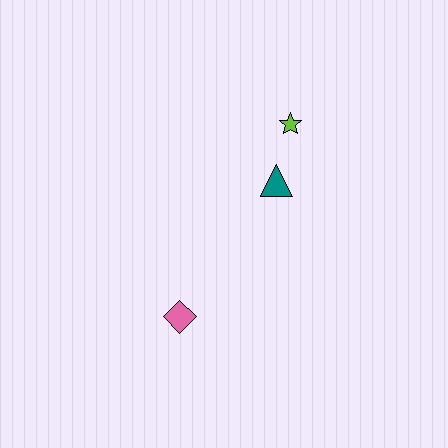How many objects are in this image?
There are 3 objects.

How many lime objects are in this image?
There is 1 lime object.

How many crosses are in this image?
There are no crosses.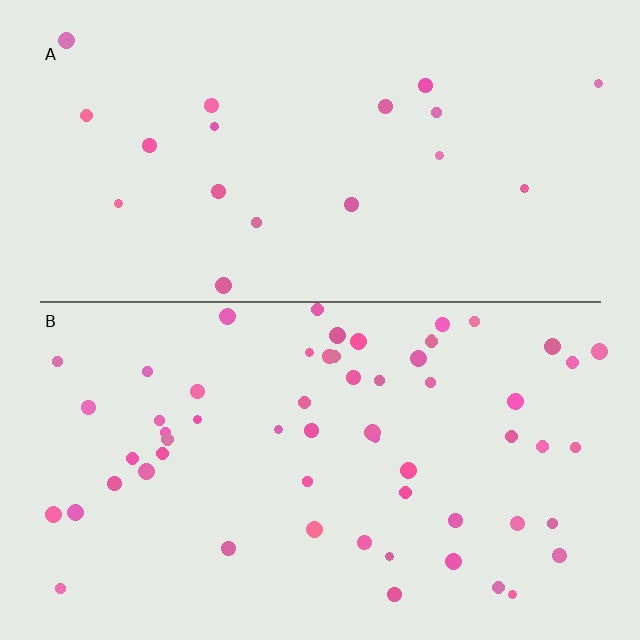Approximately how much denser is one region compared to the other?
Approximately 3.2× — region B over region A.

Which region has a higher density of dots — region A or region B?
B (the bottom).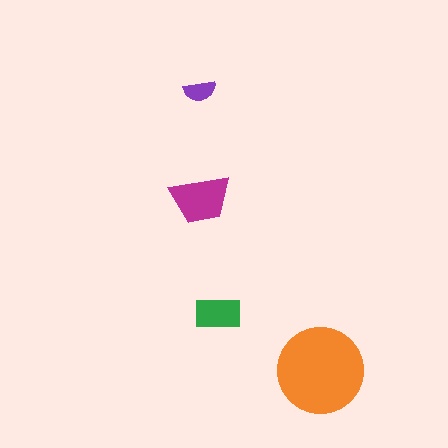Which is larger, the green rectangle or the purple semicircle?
The green rectangle.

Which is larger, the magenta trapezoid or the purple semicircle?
The magenta trapezoid.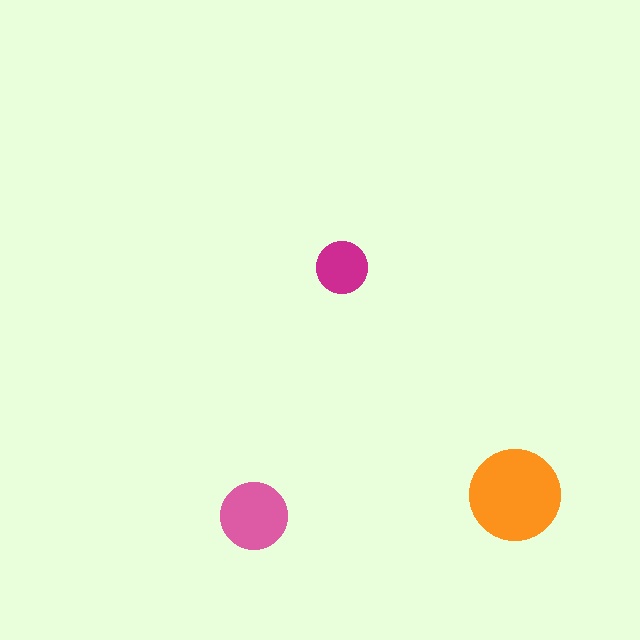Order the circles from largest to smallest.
the orange one, the pink one, the magenta one.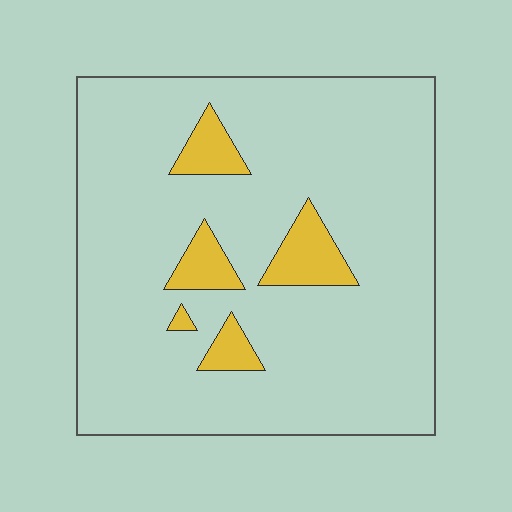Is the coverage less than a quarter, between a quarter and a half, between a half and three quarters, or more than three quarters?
Less than a quarter.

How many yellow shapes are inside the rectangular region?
5.